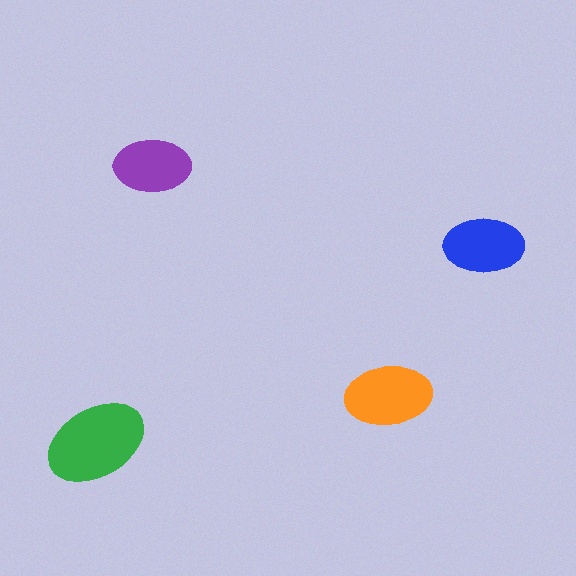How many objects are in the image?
There are 4 objects in the image.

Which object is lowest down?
The green ellipse is bottommost.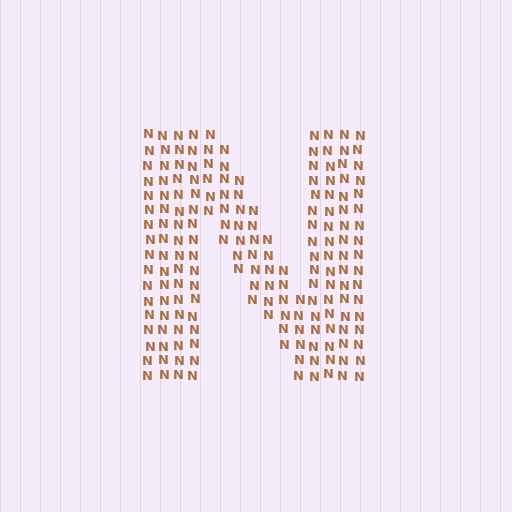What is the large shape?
The large shape is the letter N.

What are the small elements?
The small elements are letter N's.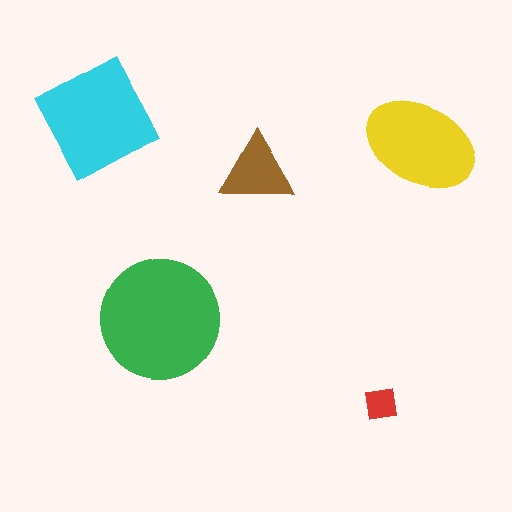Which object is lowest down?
The red square is bottommost.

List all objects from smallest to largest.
The red square, the brown triangle, the yellow ellipse, the cyan square, the green circle.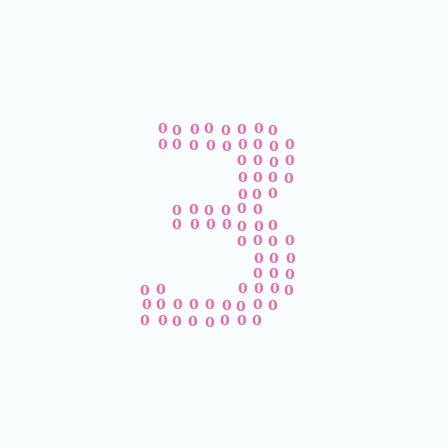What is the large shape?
The large shape is the digit 3.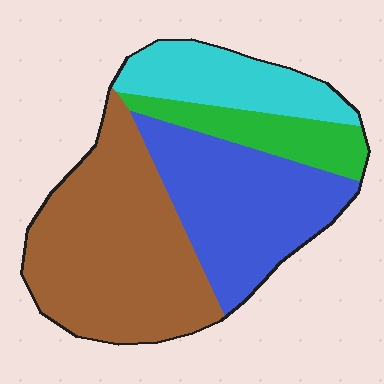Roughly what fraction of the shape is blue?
Blue covers 30% of the shape.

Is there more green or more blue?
Blue.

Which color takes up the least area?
Green, at roughly 10%.